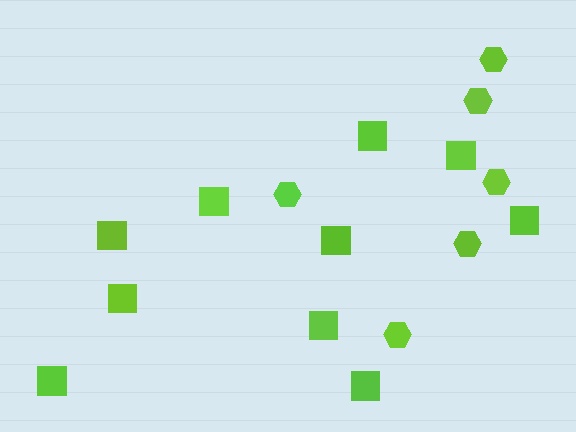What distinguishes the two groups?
There are 2 groups: one group of hexagons (6) and one group of squares (10).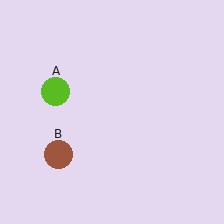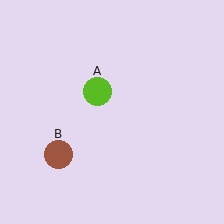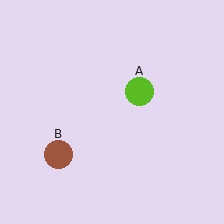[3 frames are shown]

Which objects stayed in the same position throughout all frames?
Brown circle (object B) remained stationary.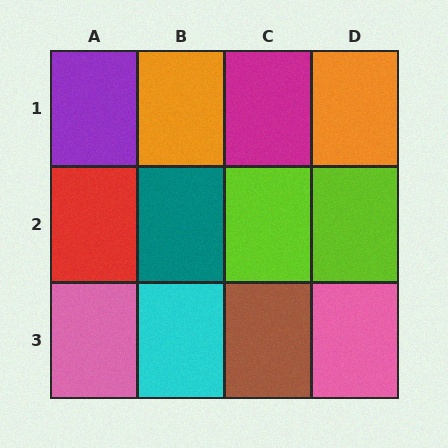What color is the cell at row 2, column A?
Red.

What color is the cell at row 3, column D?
Pink.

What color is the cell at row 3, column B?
Cyan.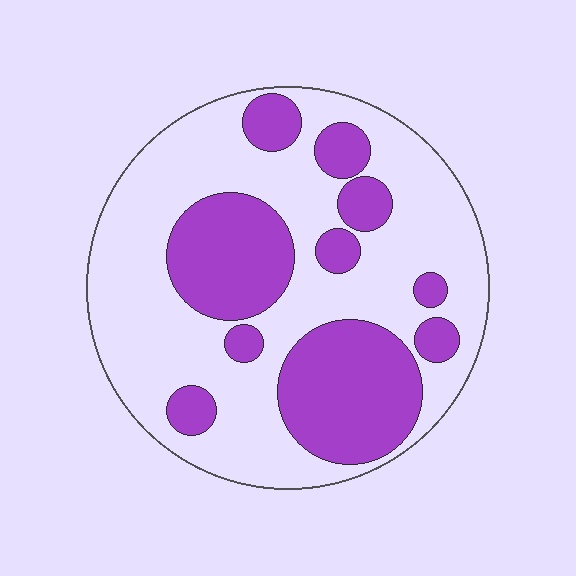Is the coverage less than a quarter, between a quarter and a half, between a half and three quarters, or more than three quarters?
Between a quarter and a half.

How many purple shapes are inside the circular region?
10.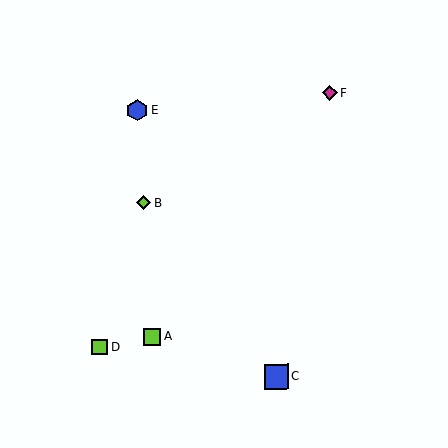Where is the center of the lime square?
The center of the lime square is at (100, 347).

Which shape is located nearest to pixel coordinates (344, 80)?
The magenta diamond (labeled F) at (330, 93) is nearest to that location.